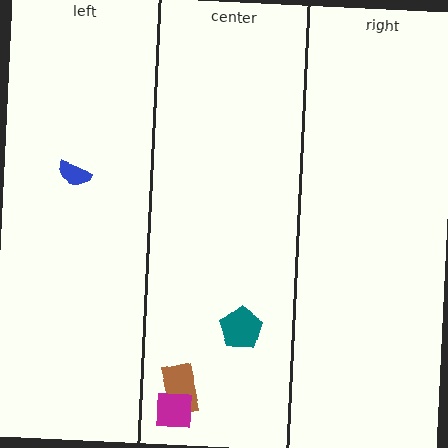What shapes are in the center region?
The brown rectangle, the magenta square, the teal pentagon.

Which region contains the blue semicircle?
The left region.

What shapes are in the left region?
The blue semicircle.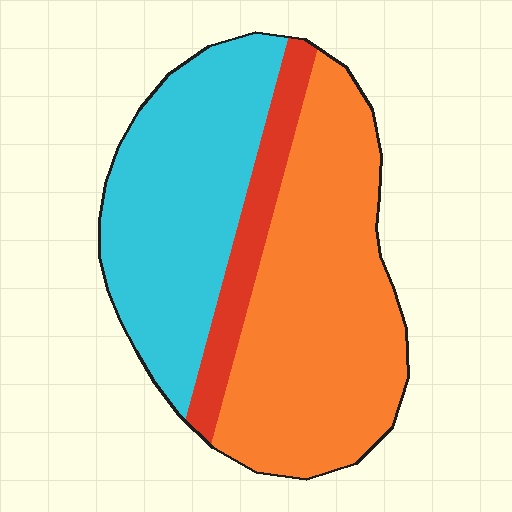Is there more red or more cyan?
Cyan.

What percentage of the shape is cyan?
Cyan takes up about three eighths (3/8) of the shape.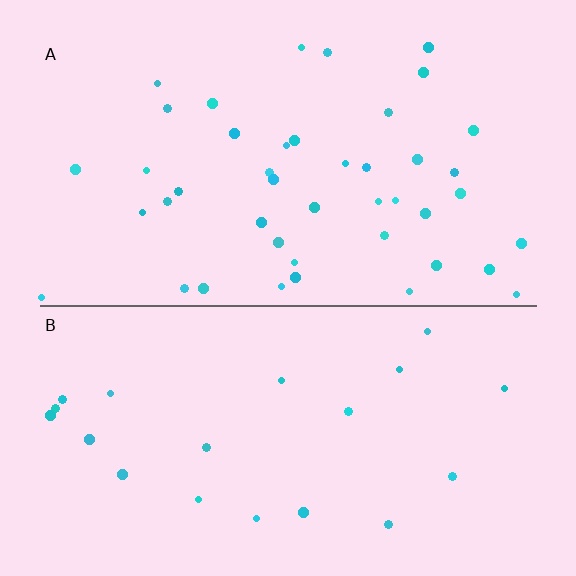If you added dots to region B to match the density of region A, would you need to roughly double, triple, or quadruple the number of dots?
Approximately double.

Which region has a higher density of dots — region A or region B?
A (the top).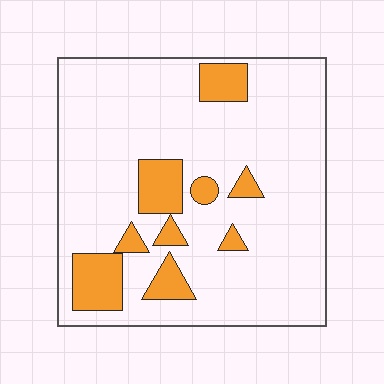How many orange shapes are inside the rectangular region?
9.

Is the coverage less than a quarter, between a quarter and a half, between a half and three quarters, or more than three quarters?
Less than a quarter.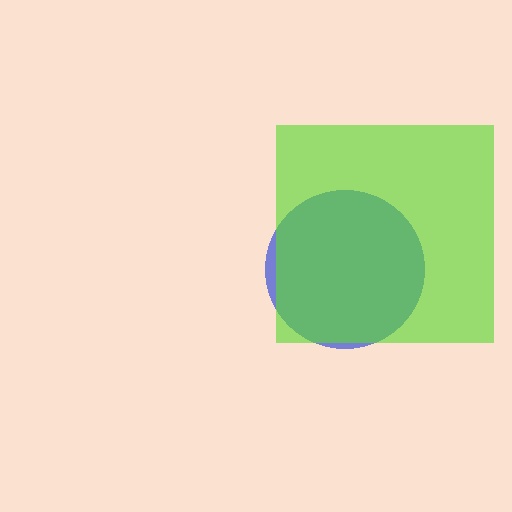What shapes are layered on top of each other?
The layered shapes are: a blue circle, a lime square.